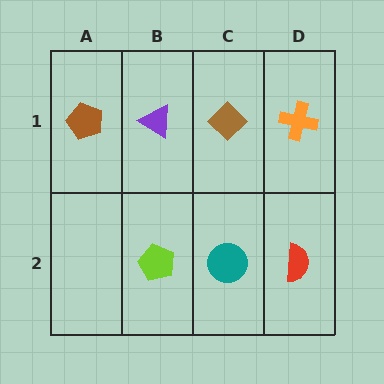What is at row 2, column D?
A red semicircle.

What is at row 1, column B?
A purple triangle.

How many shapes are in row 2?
3 shapes.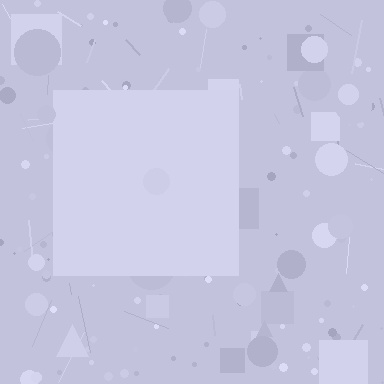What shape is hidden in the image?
A square is hidden in the image.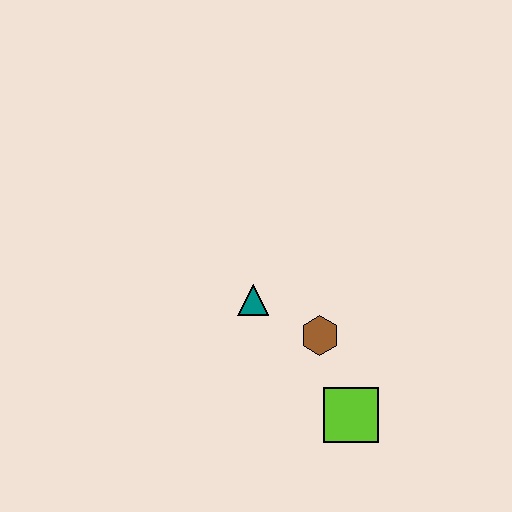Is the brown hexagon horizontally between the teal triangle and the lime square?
Yes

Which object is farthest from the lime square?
The teal triangle is farthest from the lime square.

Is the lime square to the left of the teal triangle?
No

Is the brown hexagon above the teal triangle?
No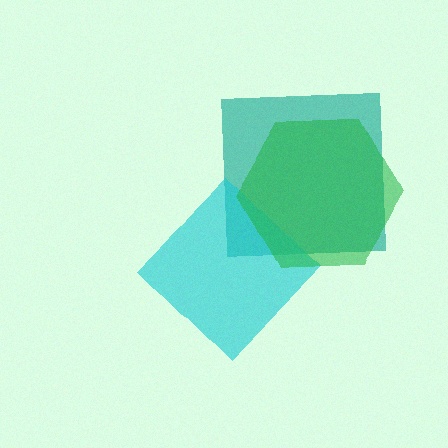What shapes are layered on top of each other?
The layered shapes are: a teal square, a cyan diamond, a green hexagon.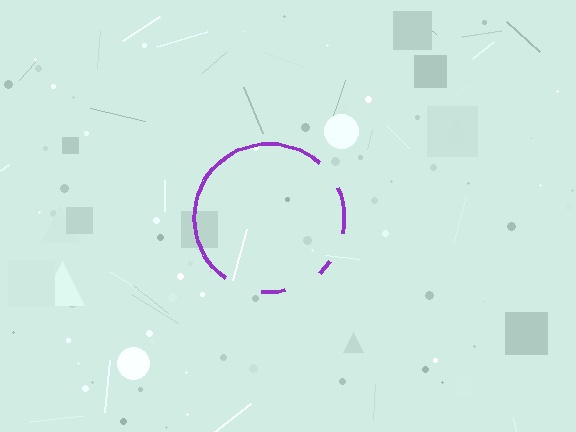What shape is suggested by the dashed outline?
The dashed outline suggests a circle.